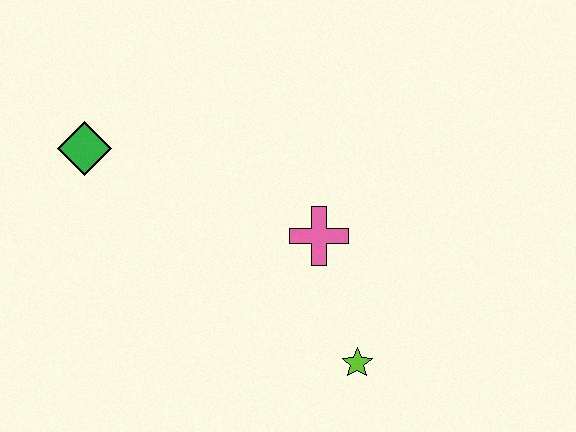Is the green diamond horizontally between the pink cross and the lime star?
No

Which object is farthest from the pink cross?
The green diamond is farthest from the pink cross.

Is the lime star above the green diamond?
No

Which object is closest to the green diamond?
The pink cross is closest to the green diamond.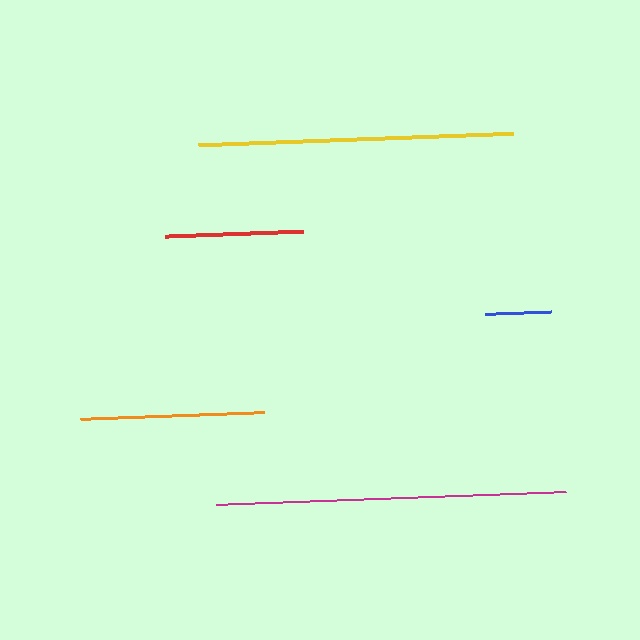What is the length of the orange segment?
The orange segment is approximately 183 pixels long.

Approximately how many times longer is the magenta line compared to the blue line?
The magenta line is approximately 5.3 times the length of the blue line.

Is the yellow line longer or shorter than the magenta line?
The magenta line is longer than the yellow line.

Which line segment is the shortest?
The blue line is the shortest at approximately 66 pixels.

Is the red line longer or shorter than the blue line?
The red line is longer than the blue line.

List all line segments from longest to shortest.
From longest to shortest: magenta, yellow, orange, red, blue.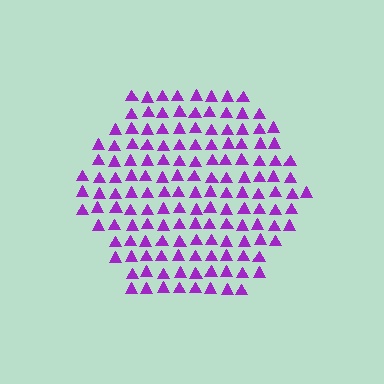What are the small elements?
The small elements are triangles.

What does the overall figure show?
The overall figure shows a hexagon.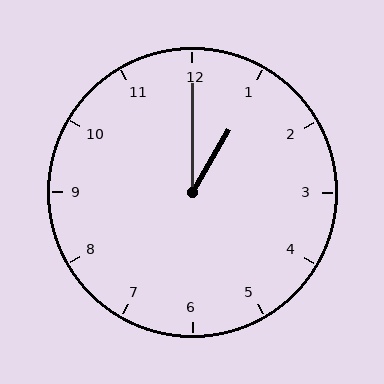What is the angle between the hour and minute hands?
Approximately 30 degrees.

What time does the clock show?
1:00.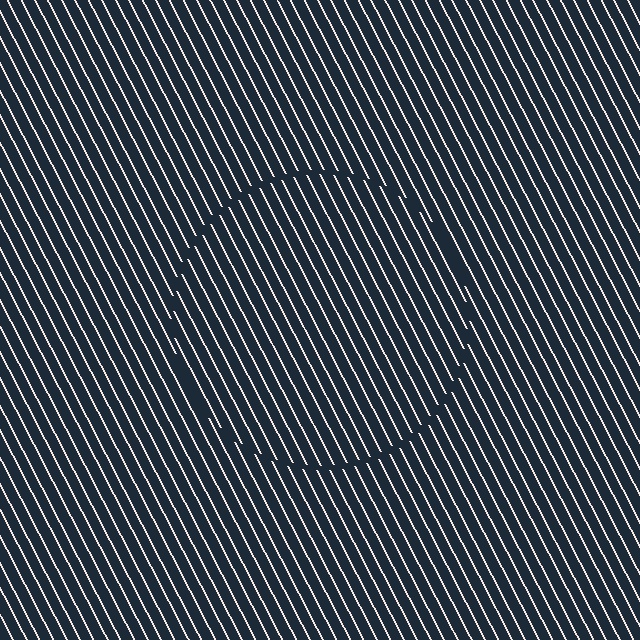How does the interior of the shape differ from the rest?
The interior of the shape contains the same grating, shifted by half a period — the contour is defined by the phase discontinuity where line-ends from the inner and outer gratings abut.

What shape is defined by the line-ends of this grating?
An illusory circle. The interior of the shape contains the same grating, shifted by half a period — the contour is defined by the phase discontinuity where line-ends from the inner and outer gratings abut.